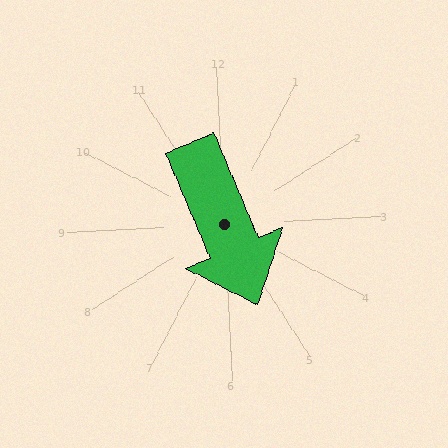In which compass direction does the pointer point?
South.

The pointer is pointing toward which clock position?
Roughly 5 o'clock.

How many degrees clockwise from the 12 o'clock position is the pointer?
Approximately 160 degrees.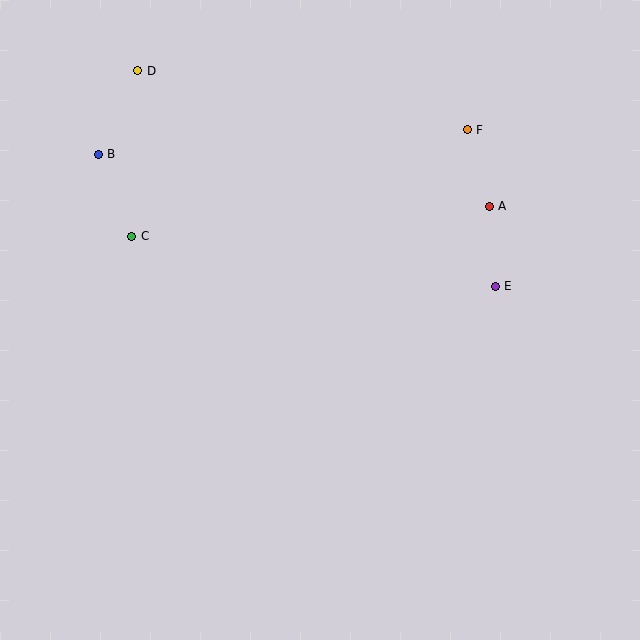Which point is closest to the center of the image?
Point E at (495, 286) is closest to the center.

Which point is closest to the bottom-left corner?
Point C is closest to the bottom-left corner.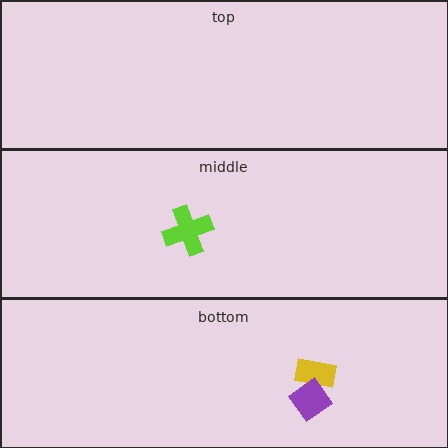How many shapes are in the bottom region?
2.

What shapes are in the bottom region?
The yellow rectangle, the purple diamond.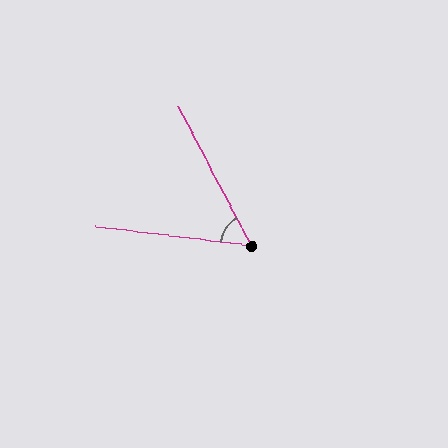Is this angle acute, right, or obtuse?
It is acute.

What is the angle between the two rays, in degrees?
Approximately 55 degrees.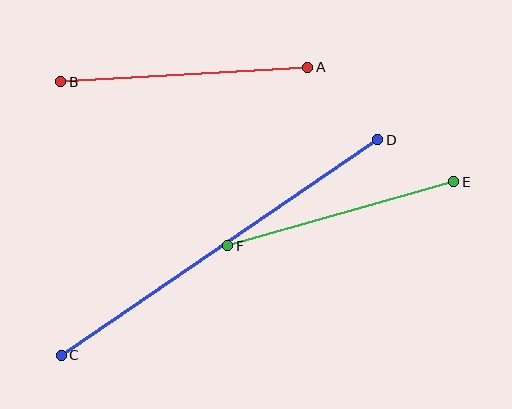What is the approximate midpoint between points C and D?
The midpoint is at approximately (219, 248) pixels.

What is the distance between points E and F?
The distance is approximately 235 pixels.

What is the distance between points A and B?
The distance is approximately 247 pixels.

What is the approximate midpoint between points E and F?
The midpoint is at approximately (341, 214) pixels.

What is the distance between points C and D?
The distance is approximately 383 pixels.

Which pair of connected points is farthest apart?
Points C and D are farthest apart.